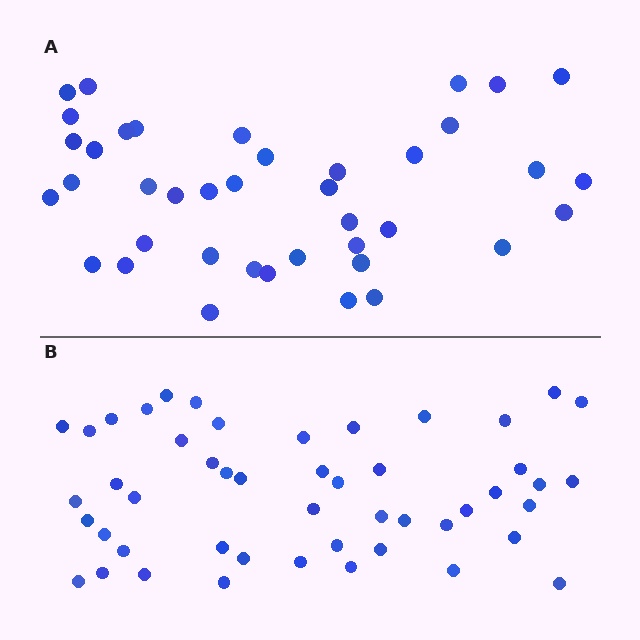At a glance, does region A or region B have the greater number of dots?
Region B (the bottom region) has more dots.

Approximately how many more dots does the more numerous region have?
Region B has roughly 8 or so more dots than region A.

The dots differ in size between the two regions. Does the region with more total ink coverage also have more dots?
No. Region A has more total ink coverage because its dots are larger, but region B actually contains more individual dots. Total area can be misleading — the number of items is what matters here.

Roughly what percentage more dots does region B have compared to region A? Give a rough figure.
About 20% more.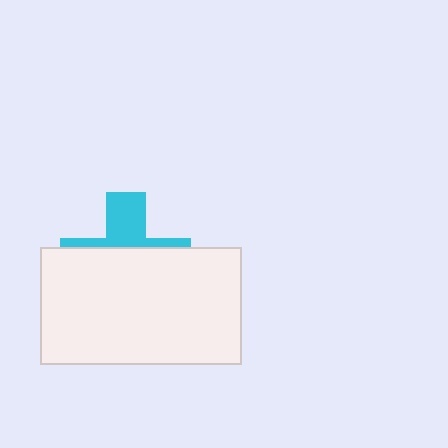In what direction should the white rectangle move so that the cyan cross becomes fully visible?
The white rectangle should move down. That is the shortest direction to clear the overlap and leave the cyan cross fully visible.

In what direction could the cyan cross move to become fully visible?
The cyan cross could move up. That would shift it out from behind the white rectangle entirely.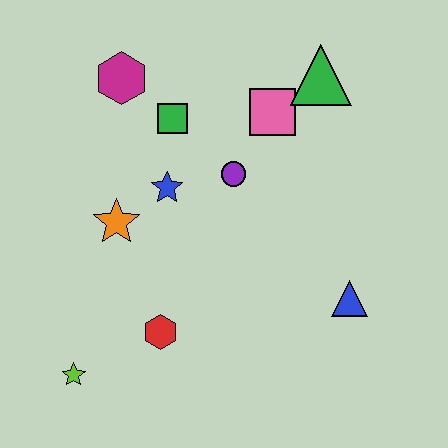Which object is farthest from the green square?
The lime star is farthest from the green square.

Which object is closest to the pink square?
The green triangle is closest to the pink square.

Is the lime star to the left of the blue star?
Yes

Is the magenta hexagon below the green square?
No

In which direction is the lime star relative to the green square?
The lime star is below the green square.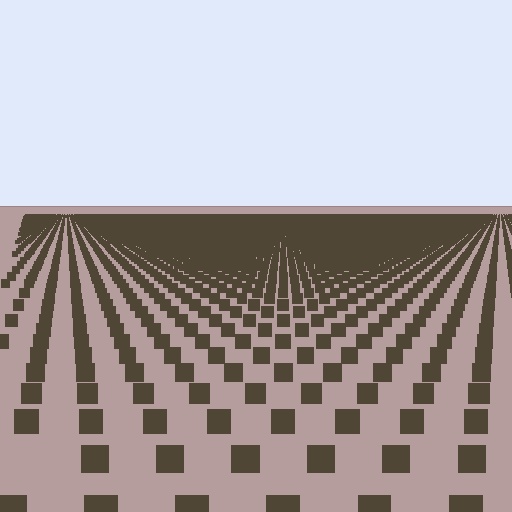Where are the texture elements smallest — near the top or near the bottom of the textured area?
Near the top.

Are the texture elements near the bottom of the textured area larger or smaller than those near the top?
Larger. Near the bottom, elements are closer to the viewer and appear at a bigger on-screen size.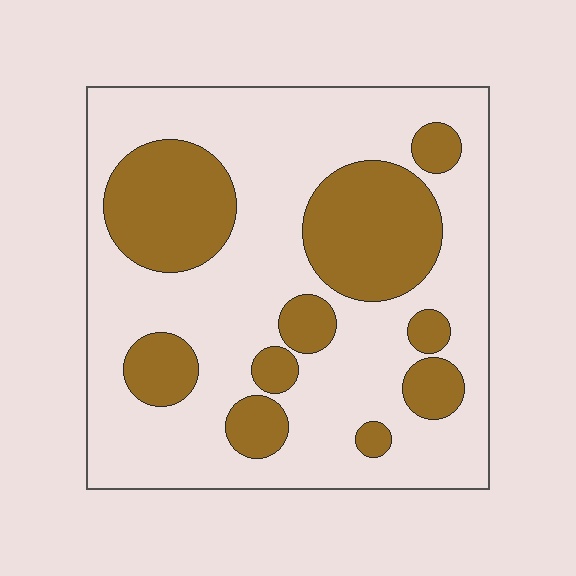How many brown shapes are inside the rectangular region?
10.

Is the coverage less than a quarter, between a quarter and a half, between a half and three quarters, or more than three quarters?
Between a quarter and a half.